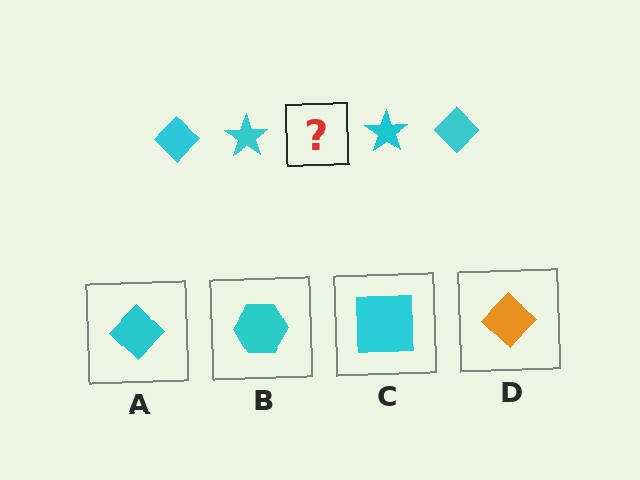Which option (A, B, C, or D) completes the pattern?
A.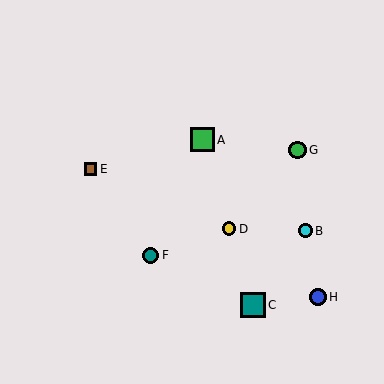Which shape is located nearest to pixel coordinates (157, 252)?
The teal circle (labeled F) at (150, 255) is nearest to that location.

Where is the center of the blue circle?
The center of the blue circle is at (318, 297).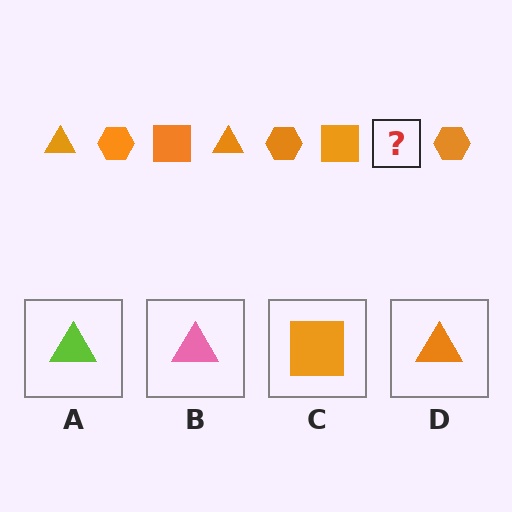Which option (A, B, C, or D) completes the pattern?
D.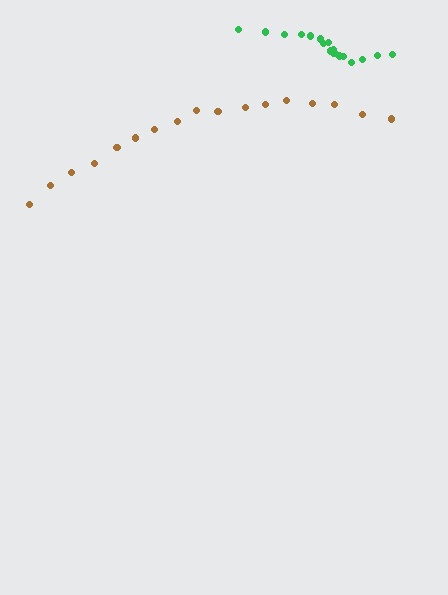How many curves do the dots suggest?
There are 2 distinct paths.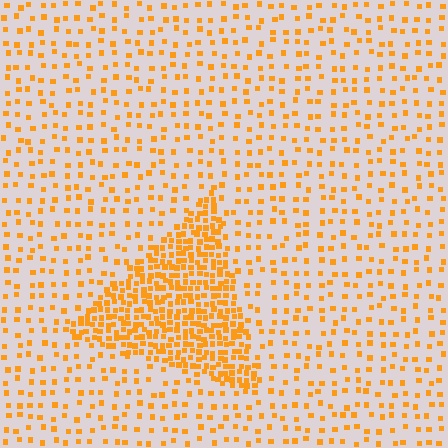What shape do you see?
I see a triangle.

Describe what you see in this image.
The image contains small orange elements arranged at two different densities. A triangle-shaped region is visible where the elements are more densely packed than the surrounding area.